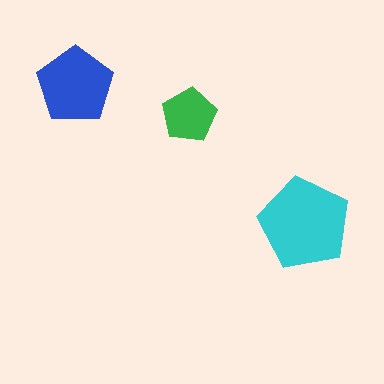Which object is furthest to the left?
The blue pentagon is leftmost.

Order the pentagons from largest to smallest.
the cyan one, the blue one, the green one.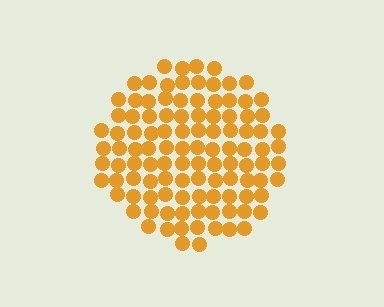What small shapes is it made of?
It is made of small circles.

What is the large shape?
The large shape is a circle.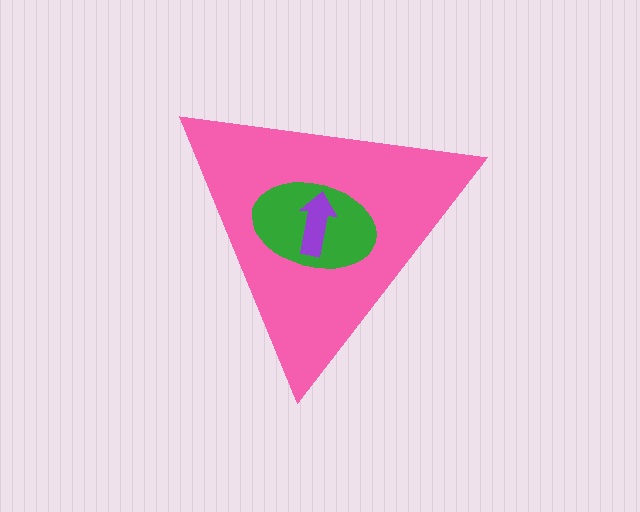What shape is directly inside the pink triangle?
The green ellipse.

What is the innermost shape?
The purple arrow.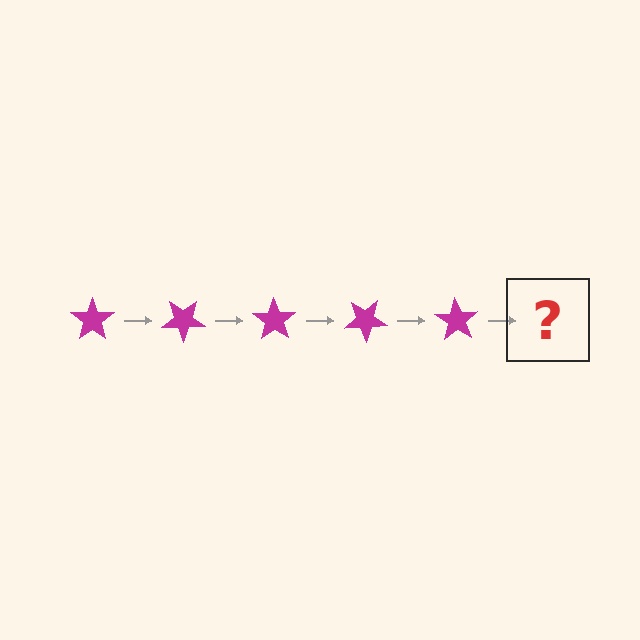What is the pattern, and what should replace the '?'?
The pattern is that the star rotates 35 degrees each step. The '?' should be a magenta star rotated 175 degrees.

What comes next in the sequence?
The next element should be a magenta star rotated 175 degrees.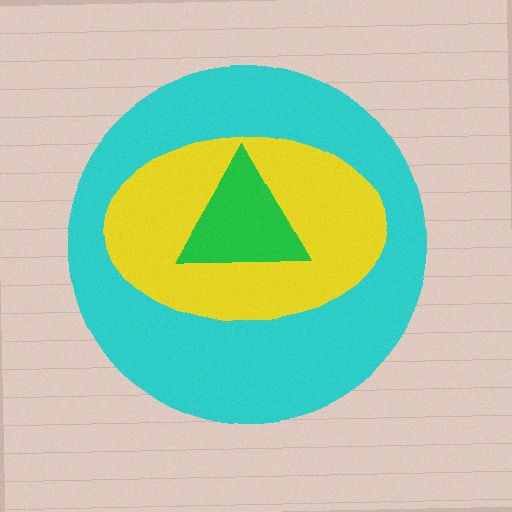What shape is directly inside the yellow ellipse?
The green triangle.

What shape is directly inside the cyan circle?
The yellow ellipse.